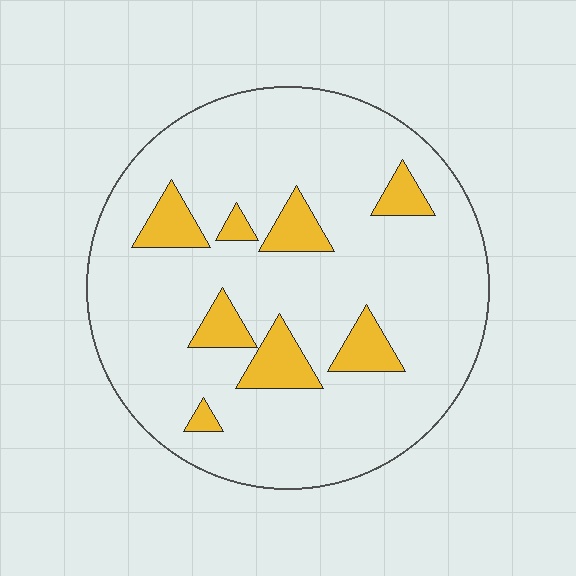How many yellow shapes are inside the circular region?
8.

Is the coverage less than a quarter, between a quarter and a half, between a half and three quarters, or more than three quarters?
Less than a quarter.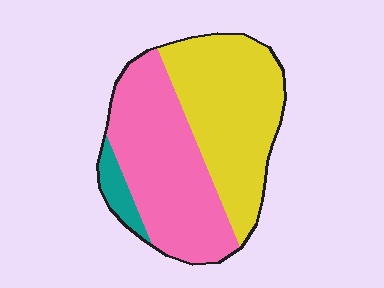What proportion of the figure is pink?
Pink takes up between a quarter and a half of the figure.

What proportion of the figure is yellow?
Yellow covers 46% of the figure.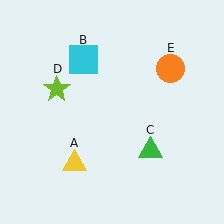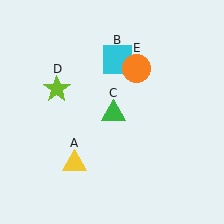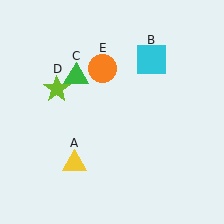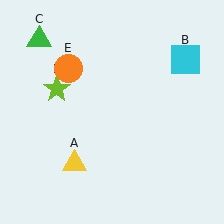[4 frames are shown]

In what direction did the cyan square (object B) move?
The cyan square (object B) moved right.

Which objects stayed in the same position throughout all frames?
Yellow triangle (object A) and lime star (object D) remained stationary.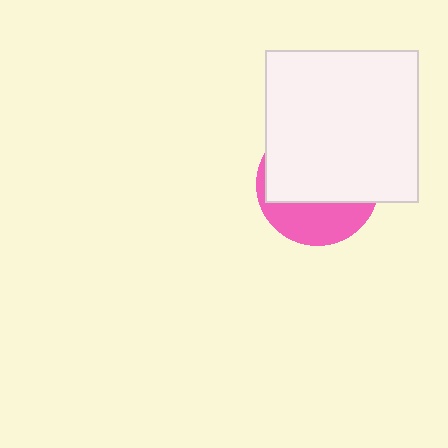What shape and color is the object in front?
The object in front is a white square.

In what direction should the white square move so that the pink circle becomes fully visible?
The white square should move up. That is the shortest direction to clear the overlap and leave the pink circle fully visible.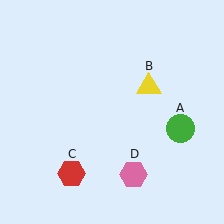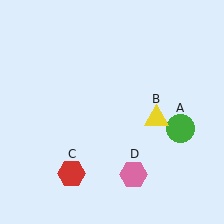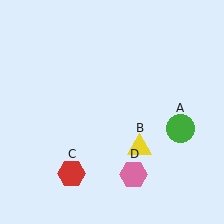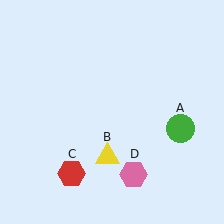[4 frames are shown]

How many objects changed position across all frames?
1 object changed position: yellow triangle (object B).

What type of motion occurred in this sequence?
The yellow triangle (object B) rotated clockwise around the center of the scene.